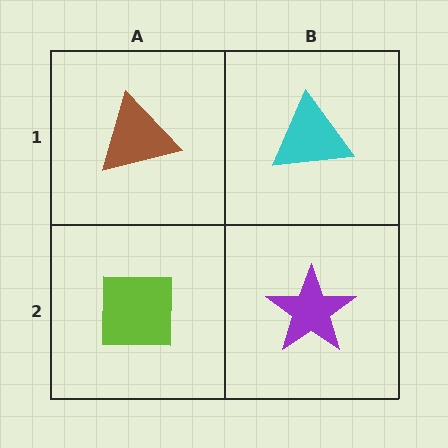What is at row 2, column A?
A lime square.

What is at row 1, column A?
A brown triangle.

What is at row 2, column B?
A purple star.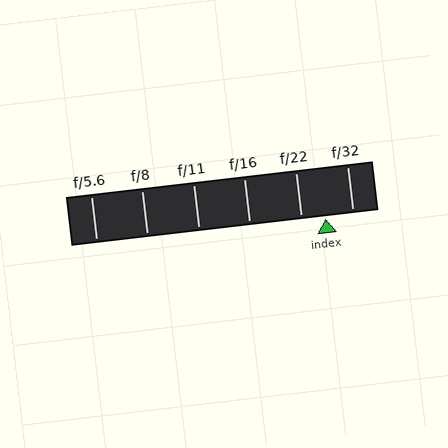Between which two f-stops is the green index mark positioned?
The index mark is between f/22 and f/32.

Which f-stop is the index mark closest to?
The index mark is closest to f/22.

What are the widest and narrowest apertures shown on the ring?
The widest aperture shown is f/5.6 and the narrowest is f/32.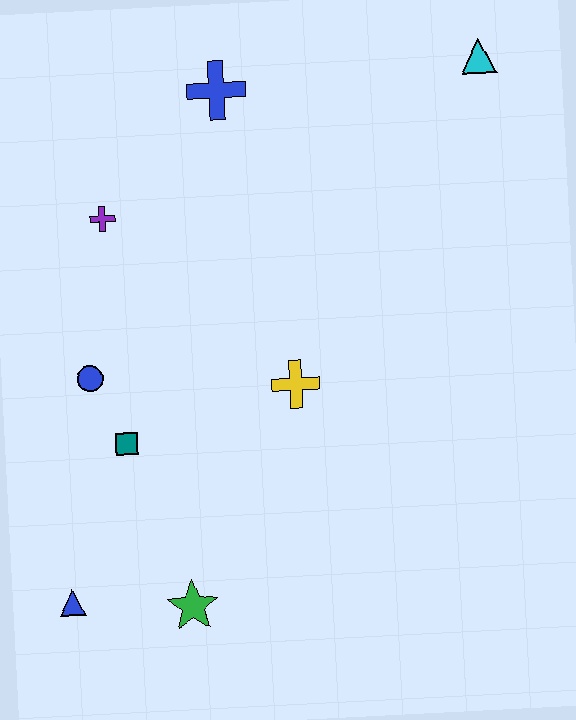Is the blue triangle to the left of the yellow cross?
Yes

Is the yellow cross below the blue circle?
Yes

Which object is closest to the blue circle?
The teal square is closest to the blue circle.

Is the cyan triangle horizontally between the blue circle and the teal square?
No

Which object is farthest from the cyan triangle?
The blue triangle is farthest from the cyan triangle.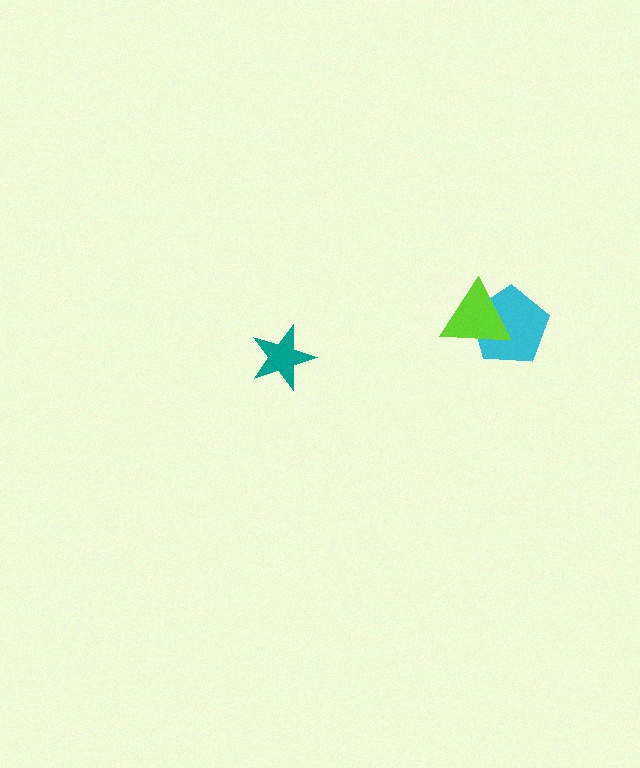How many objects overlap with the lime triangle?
1 object overlaps with the lime triangle.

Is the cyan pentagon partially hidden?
Yes, it is partially covered by another shape.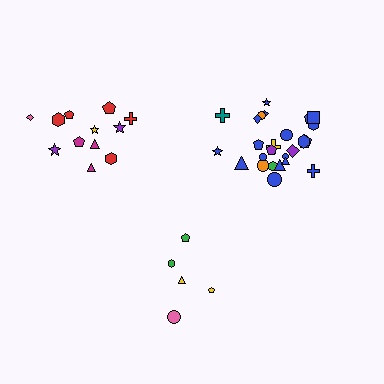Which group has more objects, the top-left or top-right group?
The top-right group.